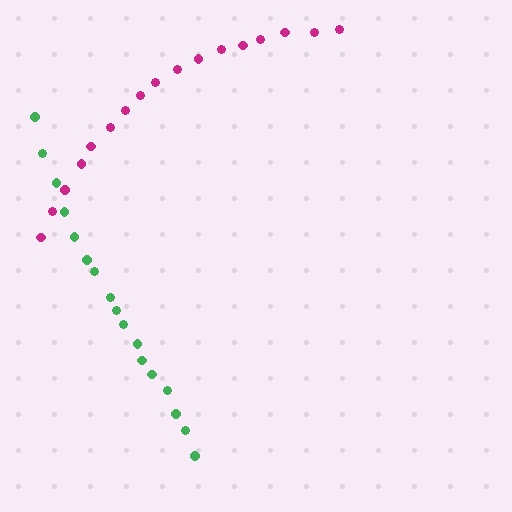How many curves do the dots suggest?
There are 2 distinct paths.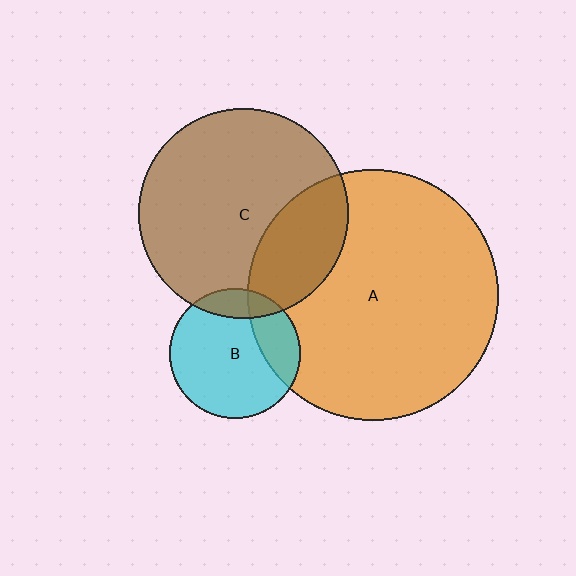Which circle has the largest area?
Circle A (orange).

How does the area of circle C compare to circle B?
Approximately 2.6 times.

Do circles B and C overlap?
Yes.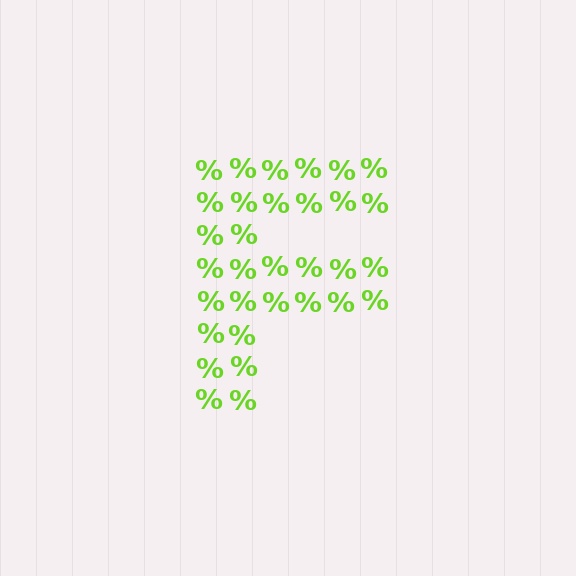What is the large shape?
The large shape is the letter F.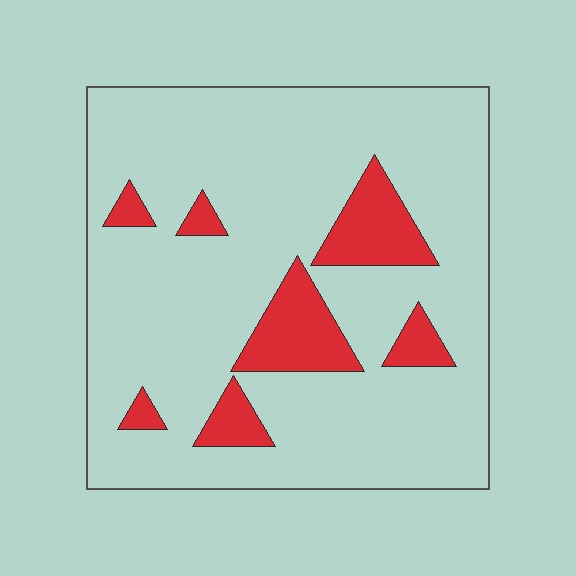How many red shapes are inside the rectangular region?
7.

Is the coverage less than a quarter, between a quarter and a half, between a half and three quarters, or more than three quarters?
Less than a quarter.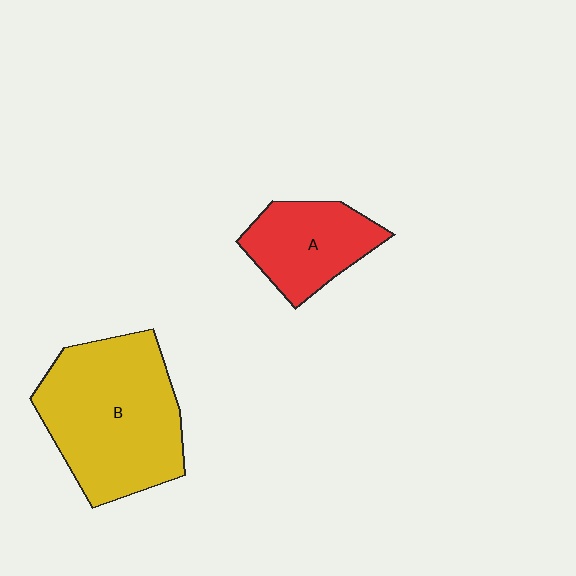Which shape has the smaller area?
Shape A (red).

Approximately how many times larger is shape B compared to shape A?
Approximately 1.9 times.